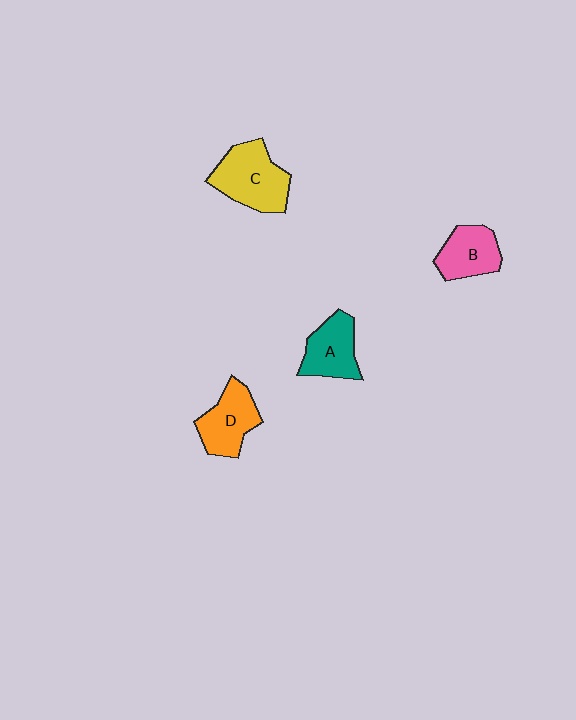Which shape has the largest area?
Shape C (yellow).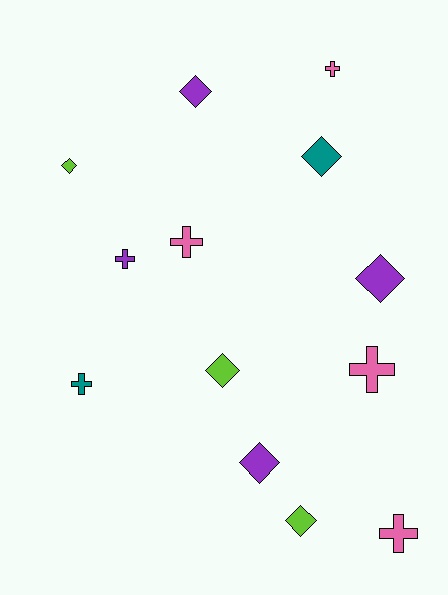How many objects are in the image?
There are 13 objects.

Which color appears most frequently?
Pink, with 4 objects.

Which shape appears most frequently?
Diamond, with 7 objects.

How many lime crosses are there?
There are no lime crosses.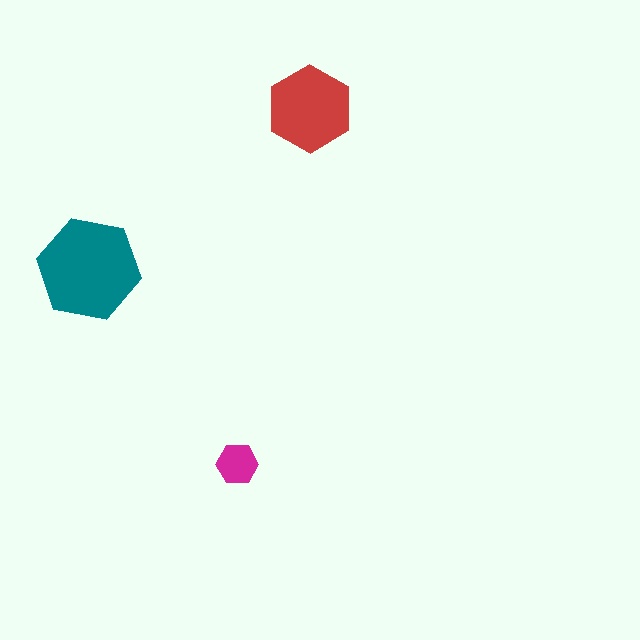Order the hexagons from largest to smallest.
the teal one, the red one, the magenta one.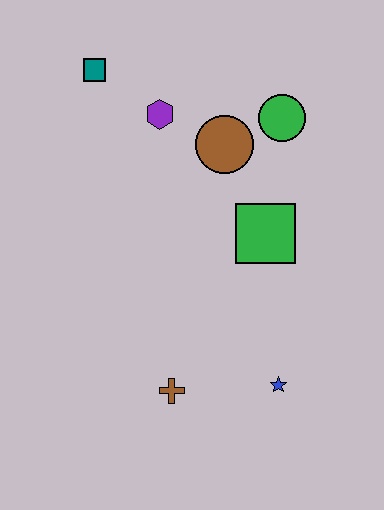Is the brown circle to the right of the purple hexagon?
Yes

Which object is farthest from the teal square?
The blue star is farthest from the teal square.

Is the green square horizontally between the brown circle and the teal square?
No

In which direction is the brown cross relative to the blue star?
The brown cross is to the left of the blue star.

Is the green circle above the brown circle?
Yes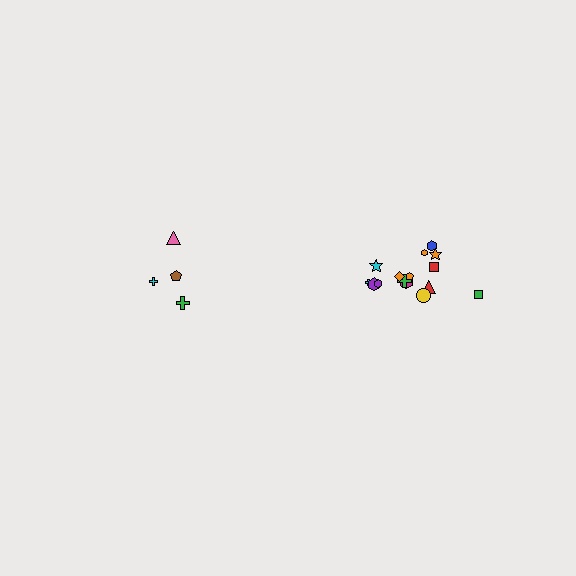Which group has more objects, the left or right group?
The right group.